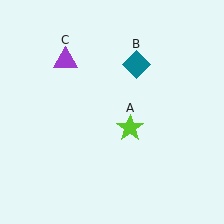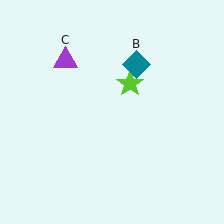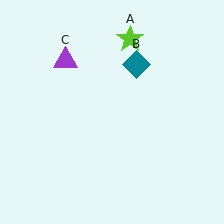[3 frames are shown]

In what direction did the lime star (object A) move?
The lime star (object A) moved up.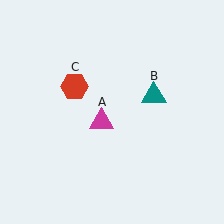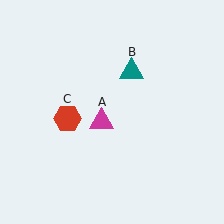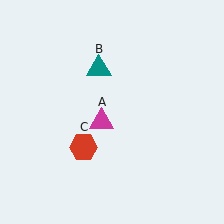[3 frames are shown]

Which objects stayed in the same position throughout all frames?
Magenta triangle (object A) remained stationary.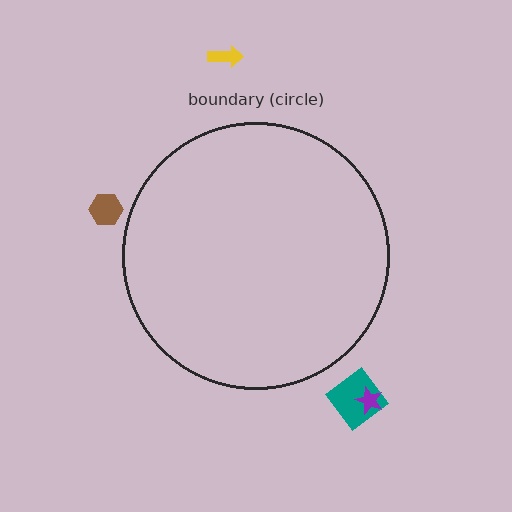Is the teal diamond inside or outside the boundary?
Outside.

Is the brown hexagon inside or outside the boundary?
Outside.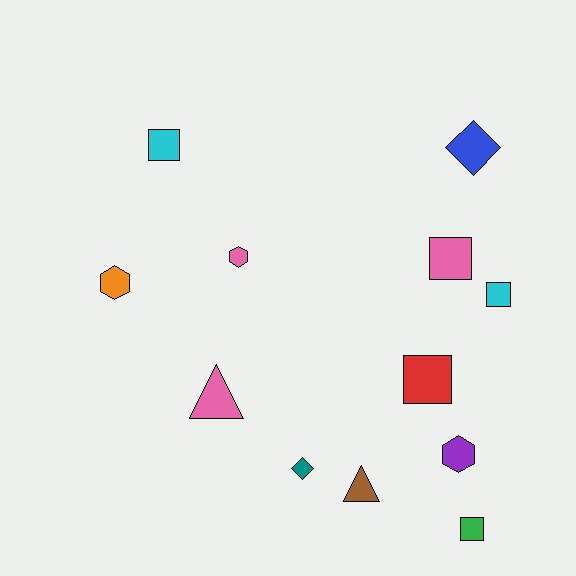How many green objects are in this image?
There is 1 green object.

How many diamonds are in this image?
There are 2 diamonds.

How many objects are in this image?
There are 12 objects.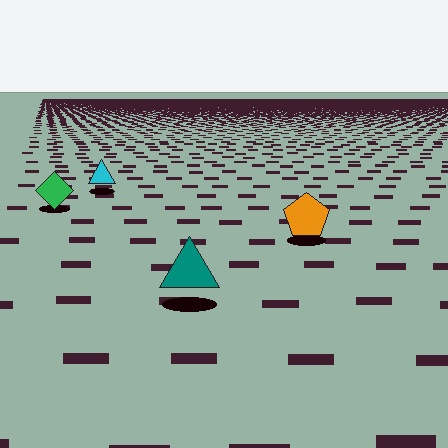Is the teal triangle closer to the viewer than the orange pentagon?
Yes. The teal triangle is closer — you can tell from the texture gradient: the ground texture is coarser near it.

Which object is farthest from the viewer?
The cyan triangle is farthest from the viewer. It appears smaller and the ground texture around it is denser.